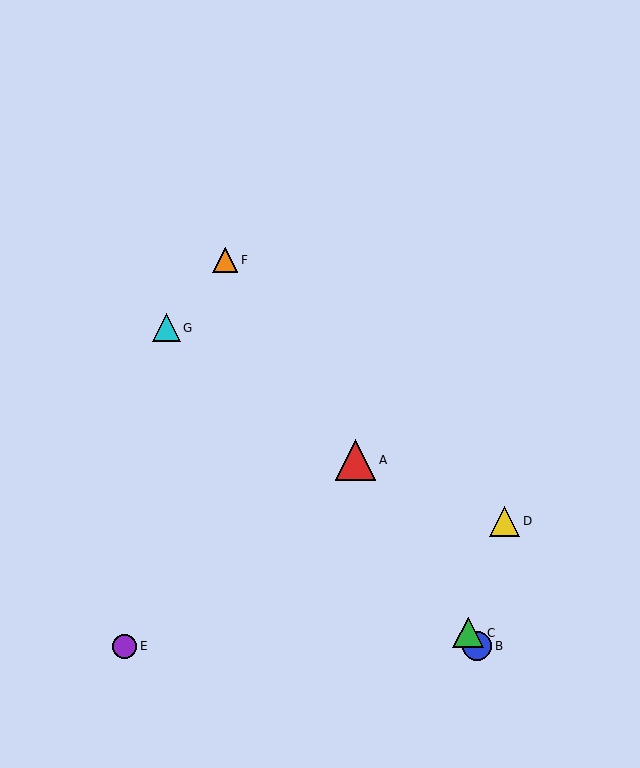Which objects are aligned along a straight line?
Objects A, B, C, F are aligned along a straight line.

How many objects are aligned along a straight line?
4 objects (A, B, C, F) are aligned along a straight line.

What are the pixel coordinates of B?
Object B is at (477, 646).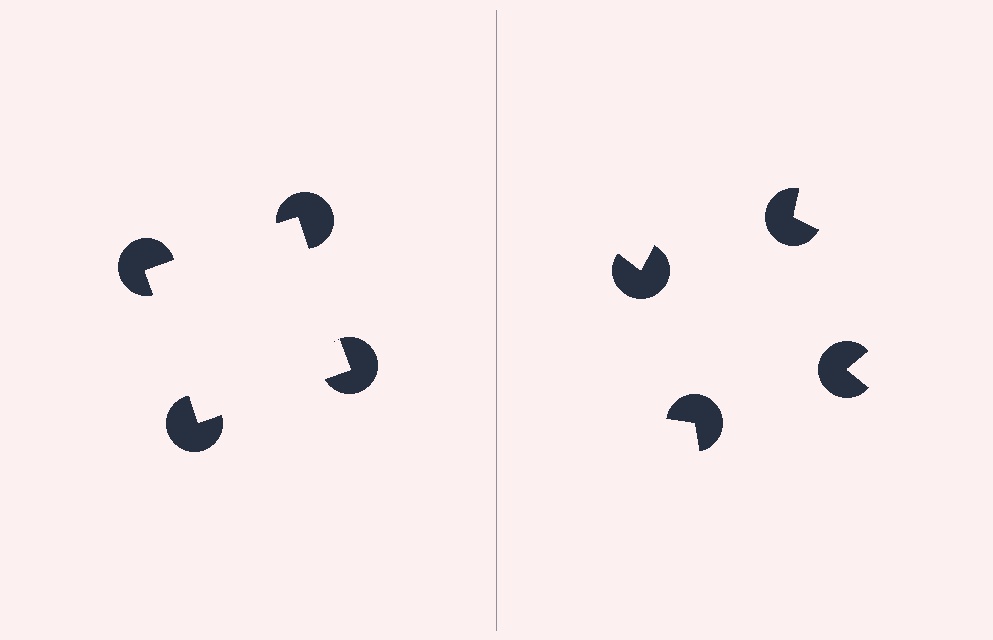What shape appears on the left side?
An illusory square.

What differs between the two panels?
The pac-man discs are positioned identically on both sides; only the wedge orientations differ. On the left they align to a square; on the right they are misaligned.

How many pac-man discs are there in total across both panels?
8 — 4 on each side.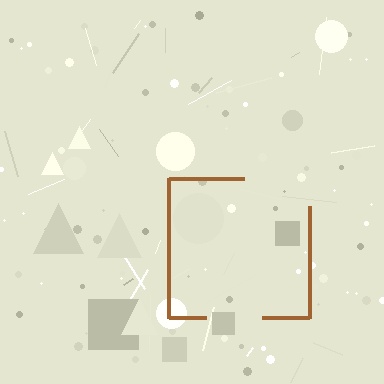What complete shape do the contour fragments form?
The contour fragments form a square.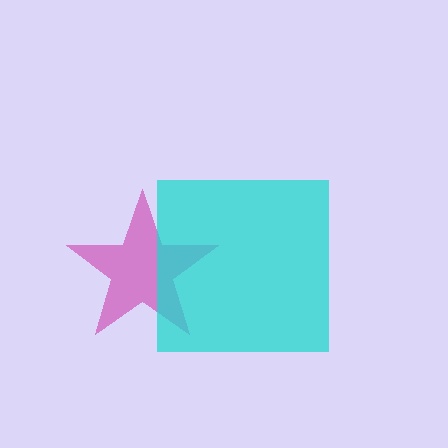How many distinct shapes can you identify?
There are 2 distinct shapes: a magenta star, a cyan square.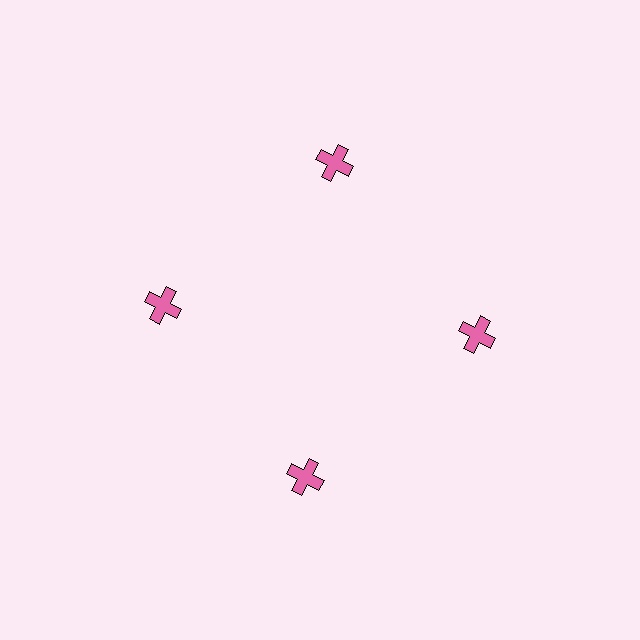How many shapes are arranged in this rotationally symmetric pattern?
There are 4 shapes, arranged in 4 groups of 1.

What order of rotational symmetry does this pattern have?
This pattern has 4-fold rotational symmetry.